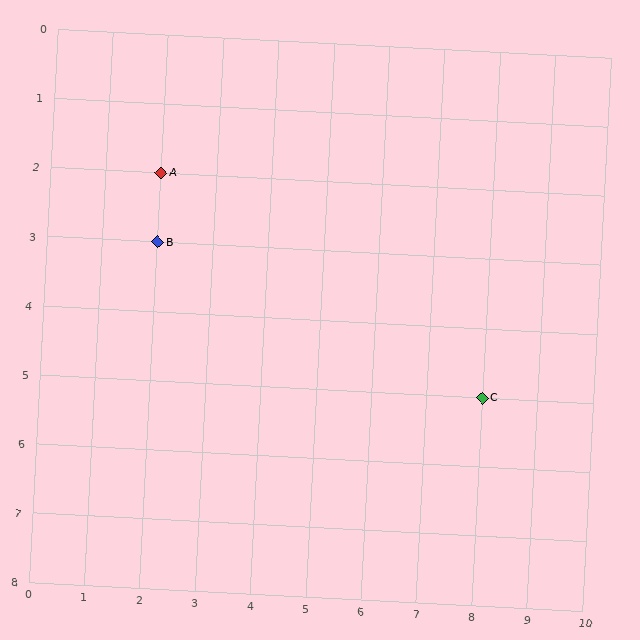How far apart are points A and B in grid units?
Points A and B are 1 row apart.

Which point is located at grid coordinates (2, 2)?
Point A is at (2, 2).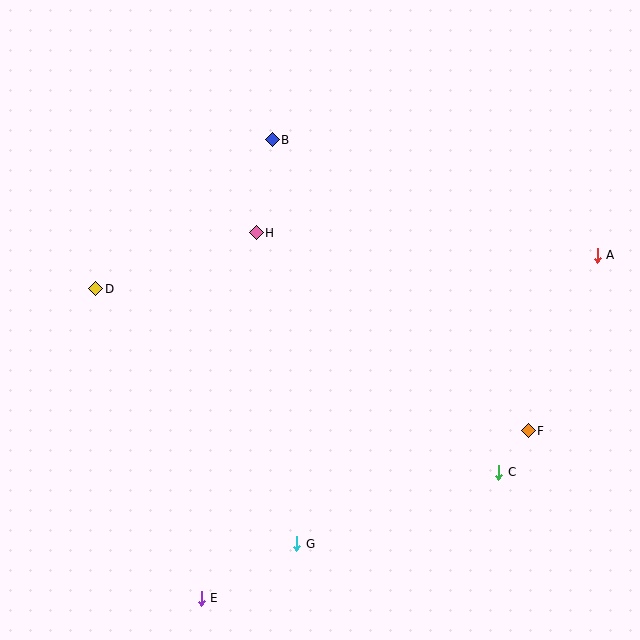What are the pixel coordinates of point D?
Point D is at (96, 289).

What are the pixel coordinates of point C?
Point C is at (499, 472).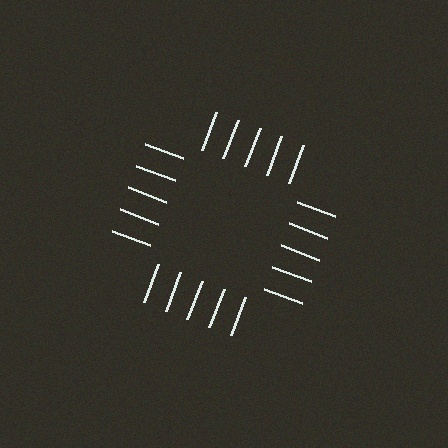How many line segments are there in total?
20 — 5 along each of the 4 edges.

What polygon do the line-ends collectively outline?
An illusory square — the line segments terminate on its edges but no continuous stroke is drawn.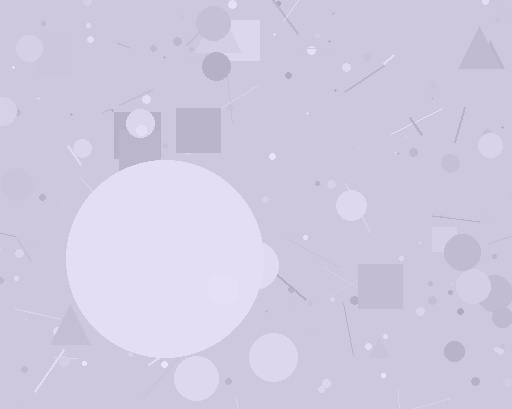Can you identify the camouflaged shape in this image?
The camouflaged shape is a circle.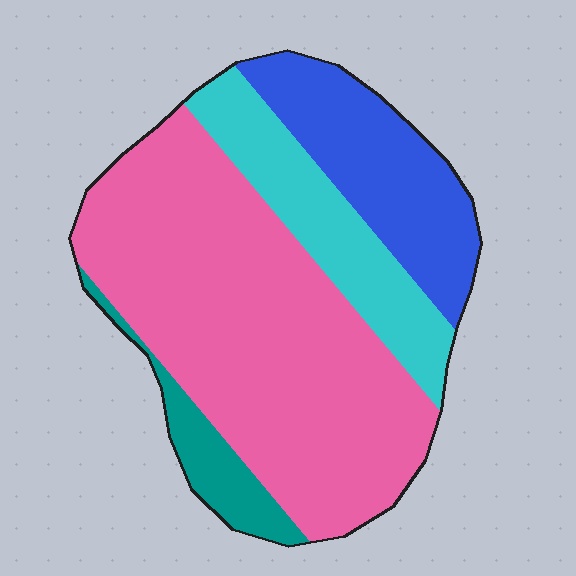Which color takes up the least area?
Teal, at roughly 5%.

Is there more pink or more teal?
Pink.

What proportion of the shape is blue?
Blue covers about 20% of the shape.